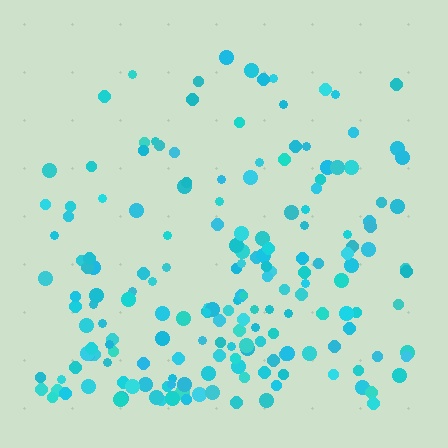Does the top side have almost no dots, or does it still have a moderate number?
Still a moderate number, just noticeably fewer than the bottom.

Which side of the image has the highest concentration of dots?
The bottom.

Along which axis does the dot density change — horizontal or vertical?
Vertical.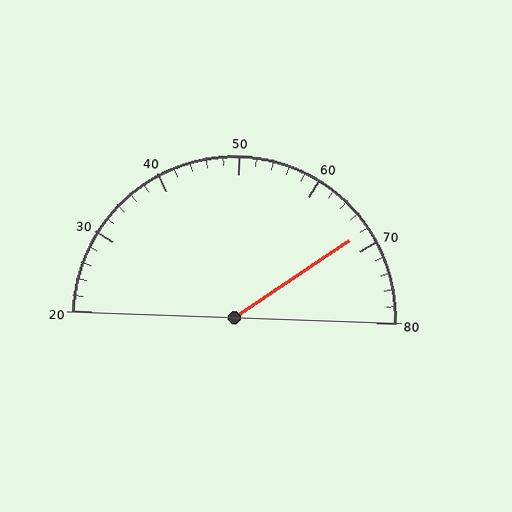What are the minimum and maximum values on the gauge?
The gauge ranges from 20 to 80.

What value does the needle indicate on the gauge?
The needle indicates approximately 68.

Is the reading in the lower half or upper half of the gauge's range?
The reading is in the upper half of the range (20 to 80).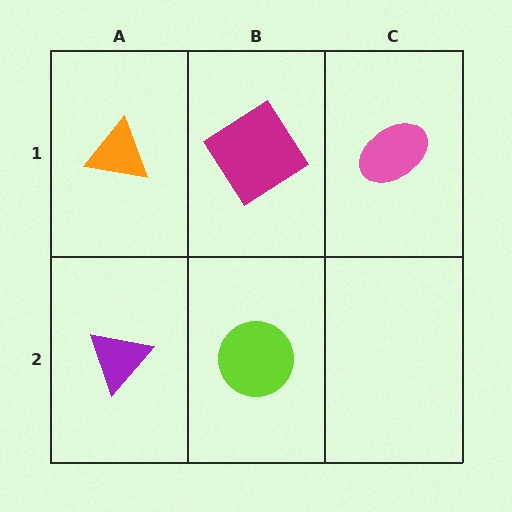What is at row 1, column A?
An orange triangle.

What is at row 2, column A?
A purple triangle.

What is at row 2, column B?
A lime circle.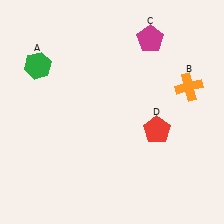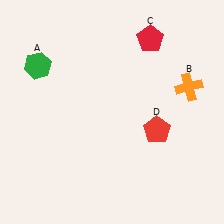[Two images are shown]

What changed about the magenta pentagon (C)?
In Image 1, C is magenta. In Image 2, it changed to red.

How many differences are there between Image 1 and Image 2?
There is 1 difference between the two images.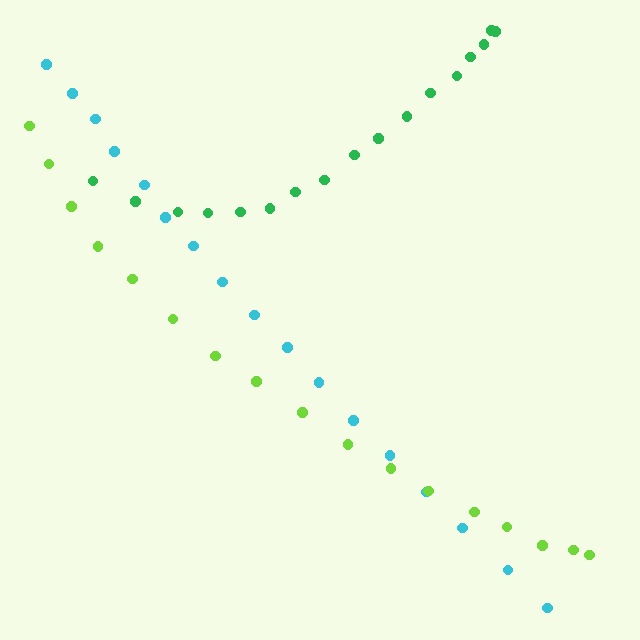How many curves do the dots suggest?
There are 3 distinct paths.